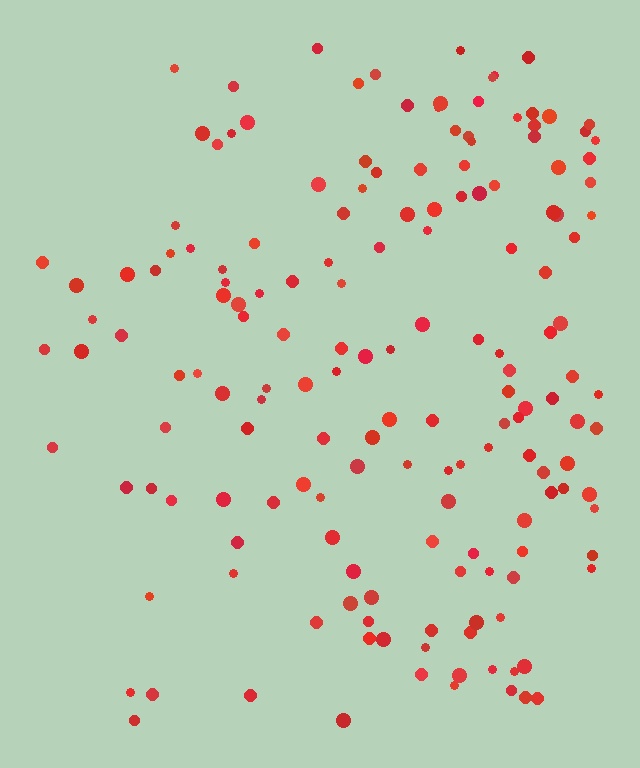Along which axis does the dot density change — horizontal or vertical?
Horizontal.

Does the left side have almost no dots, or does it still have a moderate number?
Still a moderate number, just noticeably fewer than the right.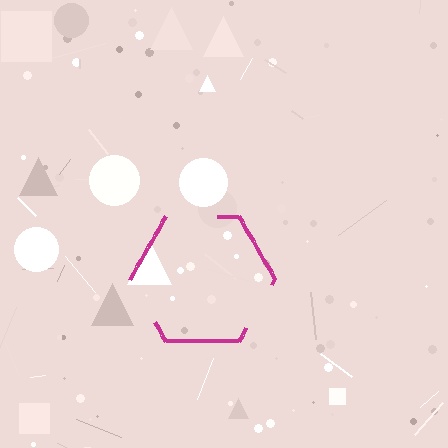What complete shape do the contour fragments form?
The contour fragments form a hexagon.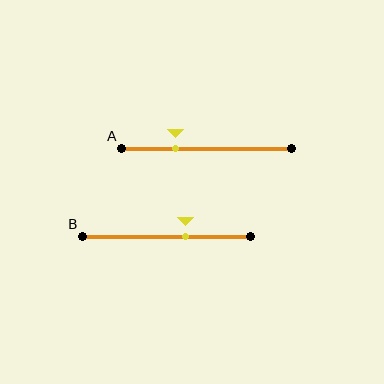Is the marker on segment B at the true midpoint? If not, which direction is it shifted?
No, the marker on segment B is shifted to the right by about 11% of the segment length.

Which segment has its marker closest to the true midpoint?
Segment B has its marker closest to the true midpoint.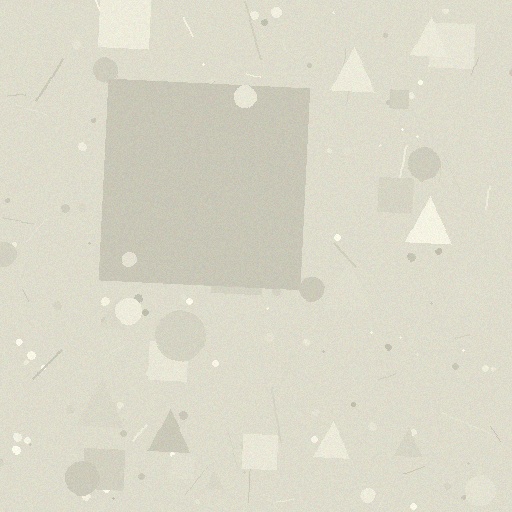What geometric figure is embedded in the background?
A square is embedded in the background.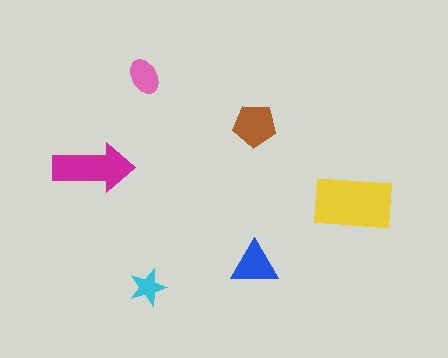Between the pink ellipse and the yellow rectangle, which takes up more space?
The yellow rectangle.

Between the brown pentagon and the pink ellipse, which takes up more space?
The brown pentagon.